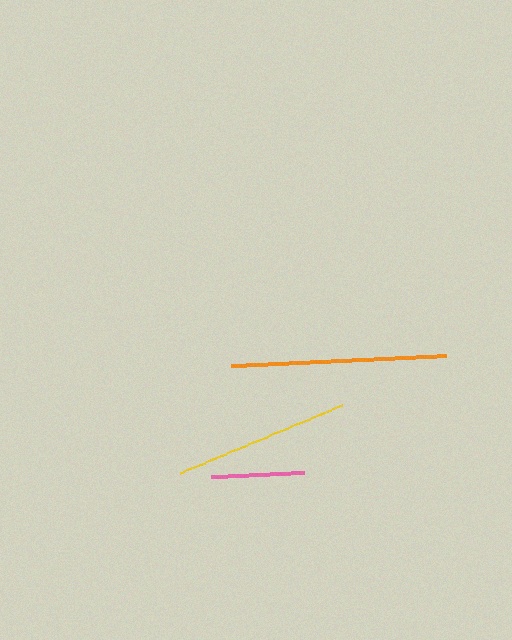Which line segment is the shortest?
The pink line is the shortest at approximately 94 pixels.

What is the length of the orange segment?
The orange segment is approximately 215 pixels long.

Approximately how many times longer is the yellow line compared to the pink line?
The yellow line is approximately 1.9 times the length of the pink line.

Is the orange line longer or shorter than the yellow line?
The orange line is longer than the yellow line.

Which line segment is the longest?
The orange line is the longest at approximately 215 pixels.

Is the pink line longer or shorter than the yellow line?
The yellow line is longer than the pink line.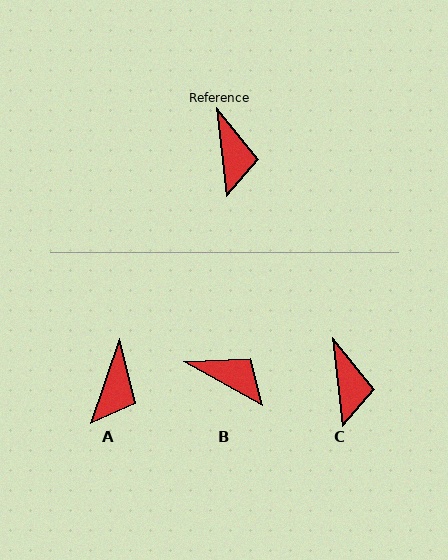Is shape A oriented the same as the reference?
No, it is off by about 26 degrees.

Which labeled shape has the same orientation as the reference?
C.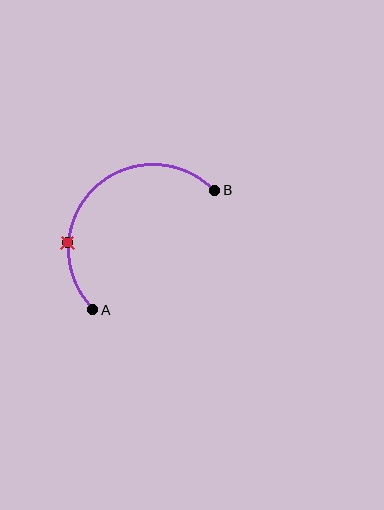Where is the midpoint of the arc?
The arc midpoint is the point on the curve farthest from the straight line joining A and B. It sits above and to the left of that line.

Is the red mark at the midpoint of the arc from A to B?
No. The red mark lies on the arc but is closer to endpoint A. The arc midpoint would be at the point on the curve equidistant along the arc from both A and B.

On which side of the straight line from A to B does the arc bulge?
The arc bulges above and to the left of the straight line connecting A and B.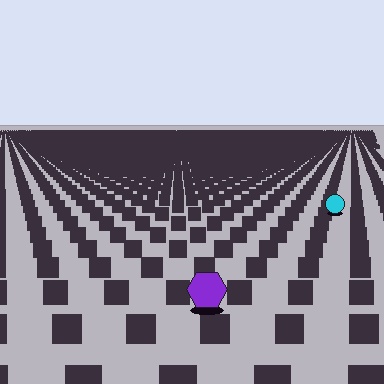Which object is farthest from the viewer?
The cyan circle is farthest from the viewer. It appears smaller and the ground texture around it is denser.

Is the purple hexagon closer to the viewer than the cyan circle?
Yes. The purple hexagon is closer — you can tell from the texture gradient: the ground texture is coarser near it.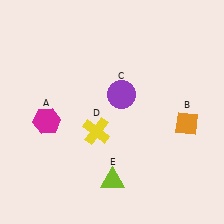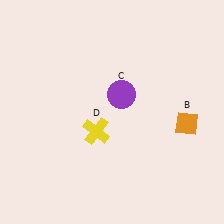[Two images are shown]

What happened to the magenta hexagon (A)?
The magenta hexagon (A) was removed in Image 2. It was in the bottom-left area of Image 1.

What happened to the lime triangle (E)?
The lime triangle (E) was removed in Image 2. It was in the bottom-right area of Image 1.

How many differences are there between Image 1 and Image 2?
There are 2 differences between the two images.